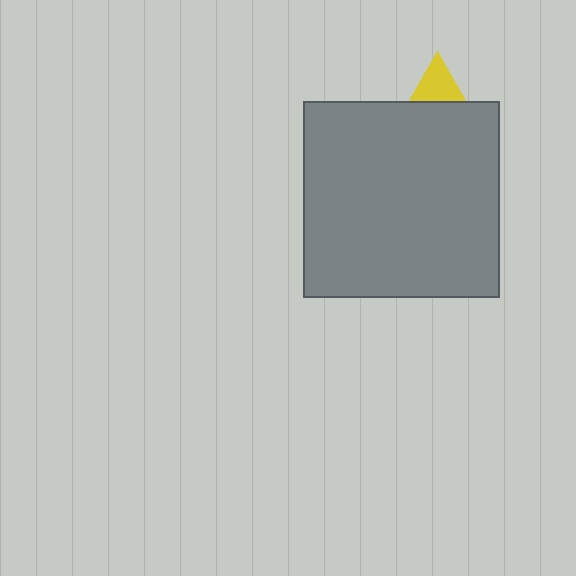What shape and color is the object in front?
The object in front is a gray square.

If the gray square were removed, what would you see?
You would see the complete yellow triangle.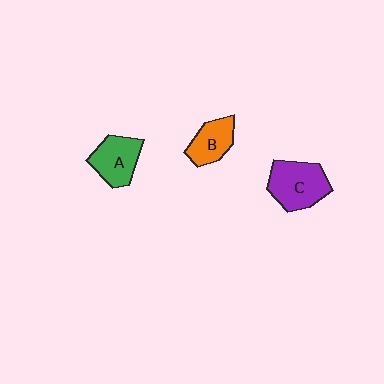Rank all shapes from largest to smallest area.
From largest to smallest: C (purple), A (green), B (orange).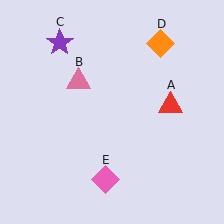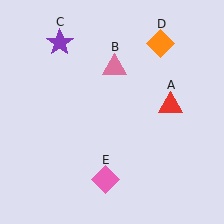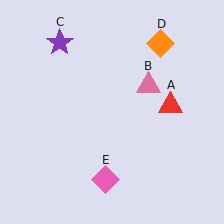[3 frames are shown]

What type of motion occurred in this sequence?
The pink triangle (object B) rotated clockwise around the center of the scene.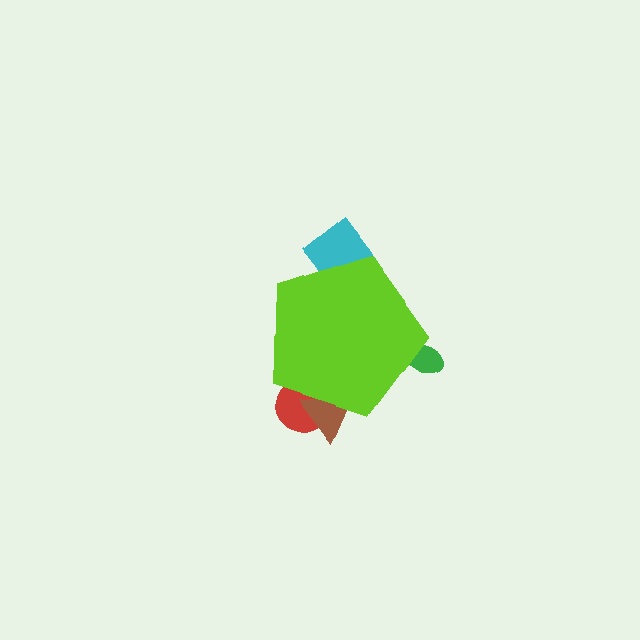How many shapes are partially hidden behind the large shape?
4 shapes are partially hidden.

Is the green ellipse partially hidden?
Yes, the green ellipse is partially hidden behind the lime pentagon.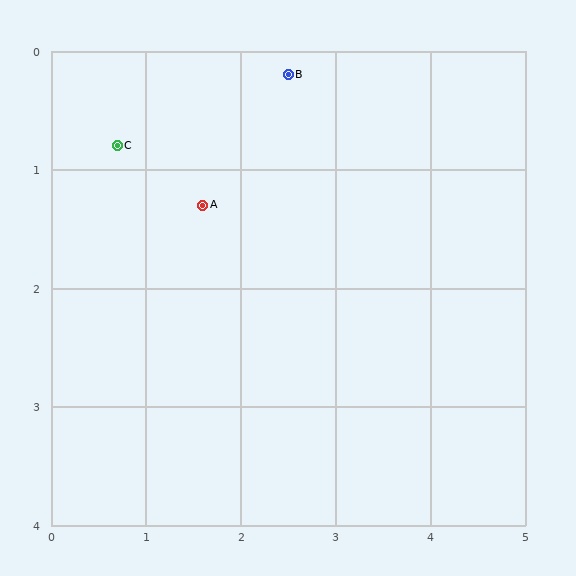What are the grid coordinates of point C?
Point C is at approximately (0.7, 0.8).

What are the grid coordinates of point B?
Point B is at approximately (2.5, 0.2).